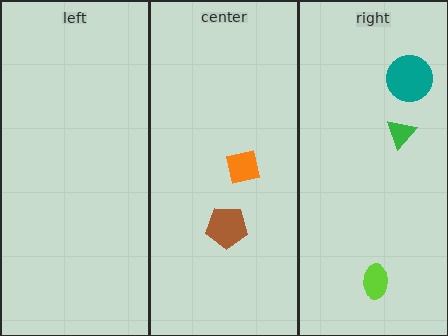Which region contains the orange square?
The center region.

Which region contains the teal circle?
The right region.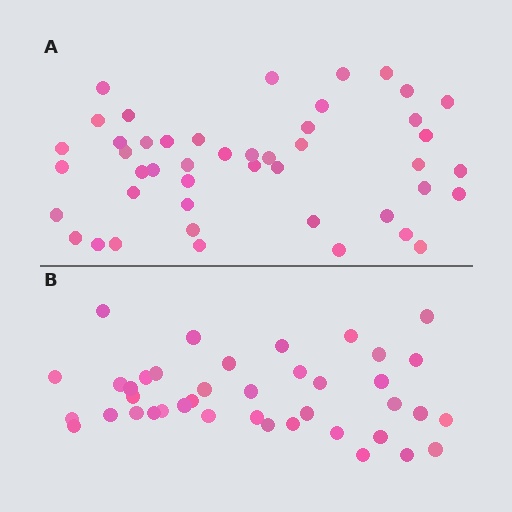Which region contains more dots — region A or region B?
Region A (the top region) has more dots.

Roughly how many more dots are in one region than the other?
Region A has about 6 more dots than region B.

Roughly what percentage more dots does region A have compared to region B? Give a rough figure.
About 15% more.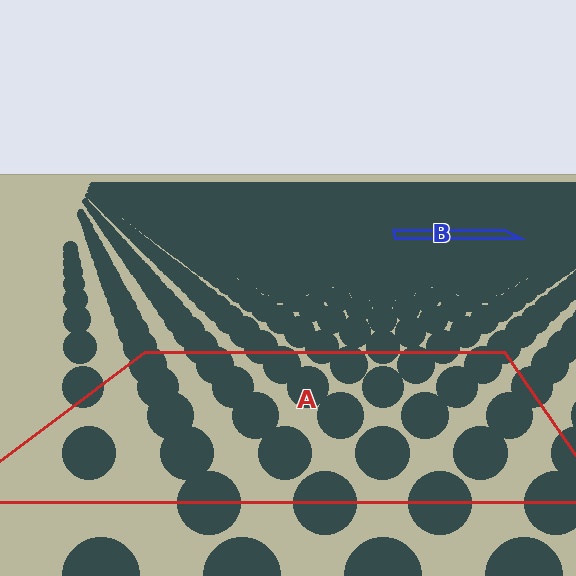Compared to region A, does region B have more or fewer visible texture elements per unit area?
Region B has more texture elements per unit area — they are packed more densely because it is farther away.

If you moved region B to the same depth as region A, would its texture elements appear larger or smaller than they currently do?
They would appear larger. At a closer depth, the same texture elements are projected at a bigger on-screen size.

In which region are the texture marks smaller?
The texture marks are smaller in region B, because it is farther away.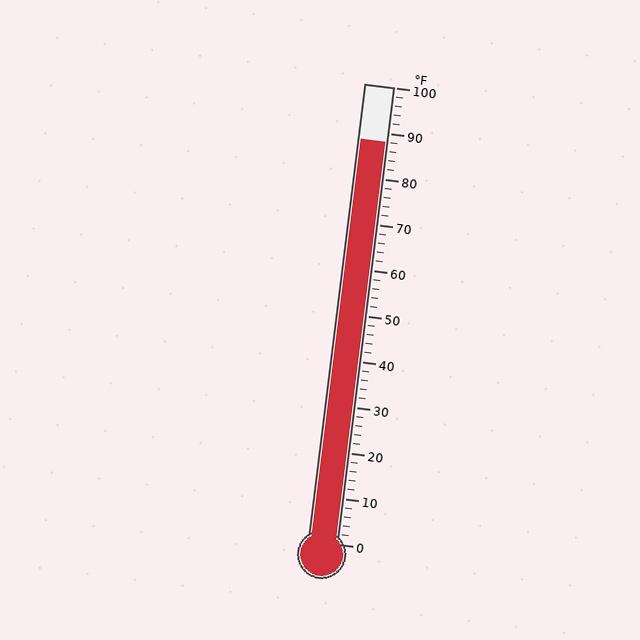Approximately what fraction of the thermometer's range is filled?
The thermometer is filled to approximately 90% of its range.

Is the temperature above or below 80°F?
The temperature is above 80°F.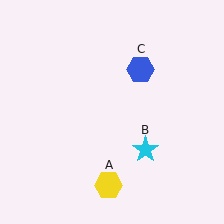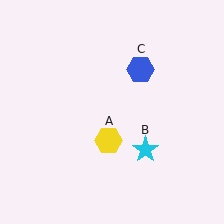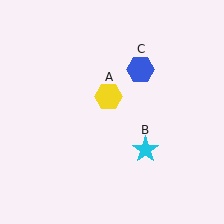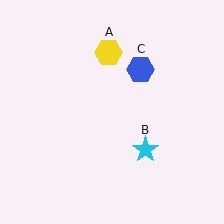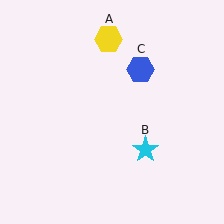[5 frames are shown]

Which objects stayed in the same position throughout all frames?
Cyan star (object B) and blue hexagon (object C) remained stationary.